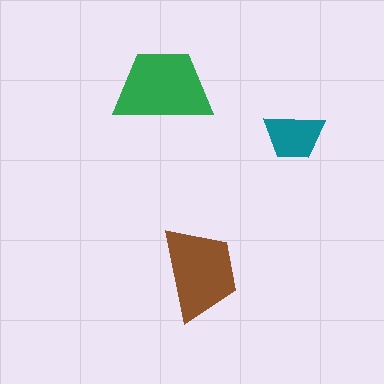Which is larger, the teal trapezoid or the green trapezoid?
The green one.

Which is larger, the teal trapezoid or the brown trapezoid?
The brown one.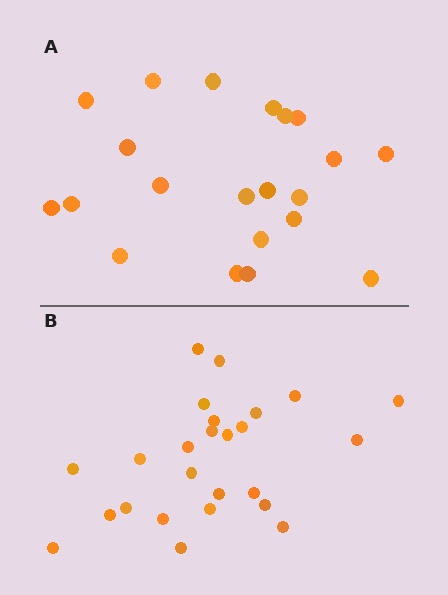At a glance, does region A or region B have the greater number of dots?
Region B (the bottom region) has more dots.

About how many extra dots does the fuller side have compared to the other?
Region B has about 4 more dots than region A.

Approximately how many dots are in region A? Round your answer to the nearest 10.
About 20 dots. (The exact count is 21, which rounds to 20.)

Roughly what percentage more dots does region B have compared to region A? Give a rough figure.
About 20% more.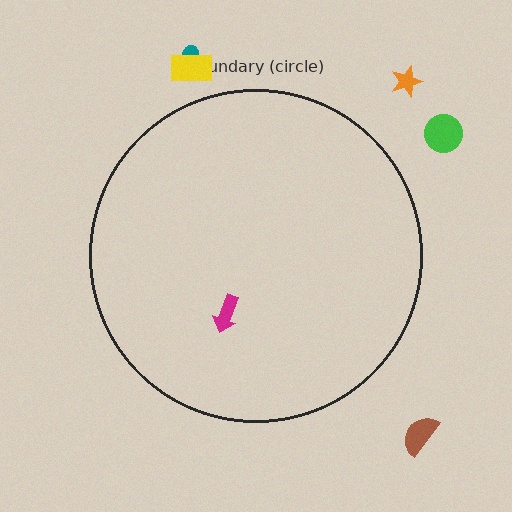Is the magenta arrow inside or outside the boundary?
Inside.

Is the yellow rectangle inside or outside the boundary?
Outside.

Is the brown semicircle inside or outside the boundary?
Outside.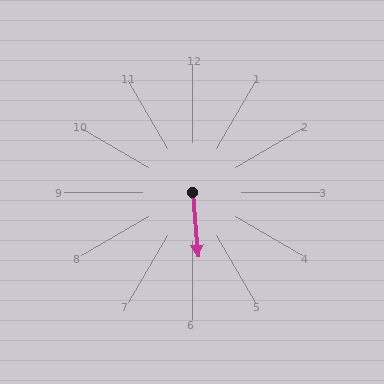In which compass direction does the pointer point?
South.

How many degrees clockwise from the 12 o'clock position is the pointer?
Approximately 175 degrees.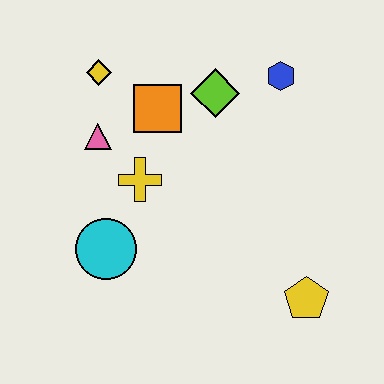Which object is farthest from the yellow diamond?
The yellow pentagon is farthest from the yellow diamond.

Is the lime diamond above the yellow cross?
Yes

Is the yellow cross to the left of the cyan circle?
No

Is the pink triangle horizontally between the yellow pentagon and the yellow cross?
No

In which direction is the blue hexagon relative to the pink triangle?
The blue hexagon is to the right of the pink triangle.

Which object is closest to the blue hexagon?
The lime diamond is closest to the blue hexagon.